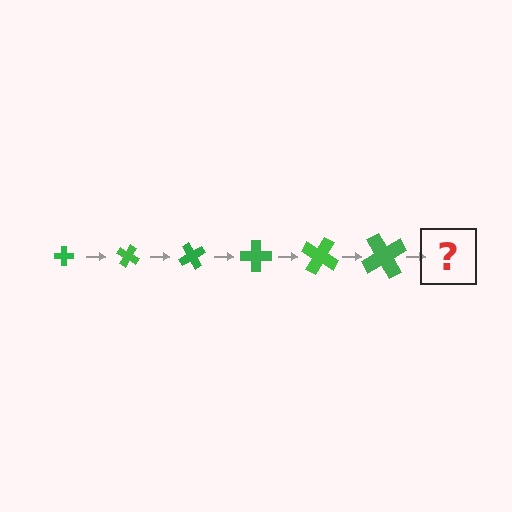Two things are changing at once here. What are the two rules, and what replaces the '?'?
The two rules are that the cross grows larger each step and it rotates 30 degrees each step. The '?' should be a cross, larger than the previous one and rotated 180 degrees from the start.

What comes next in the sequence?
The next element should be a cross, larger than the previous one and rotated 180 degrees from the start.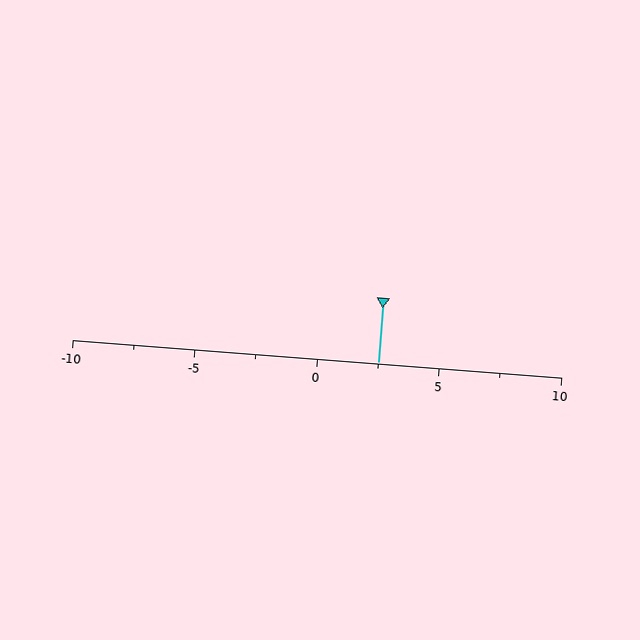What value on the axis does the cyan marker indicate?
The marker indicates approximately 2.5.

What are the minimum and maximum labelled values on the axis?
The axis runs from -10 to 10.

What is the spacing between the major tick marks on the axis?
The major ticks are spaced 5 apart.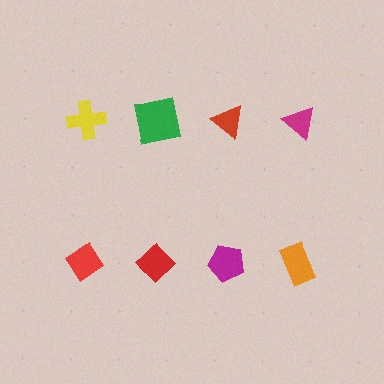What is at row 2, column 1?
A red diamond.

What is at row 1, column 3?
A red triangle.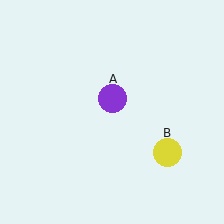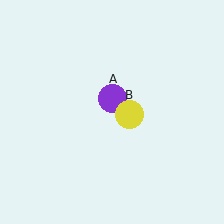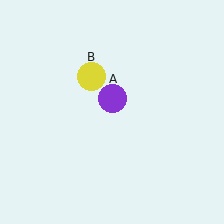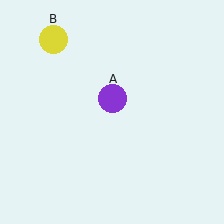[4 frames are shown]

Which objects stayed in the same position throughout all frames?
Purple circle (object A) remained stationary.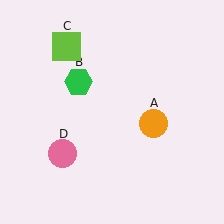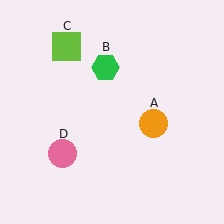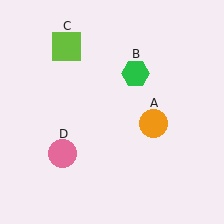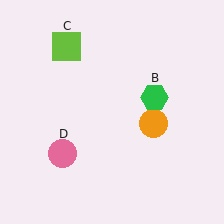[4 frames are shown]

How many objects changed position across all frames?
1 object changed position: green hexagon (object B).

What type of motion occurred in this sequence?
The green hexagon (object B) rotated clockwise around the center of the scene.